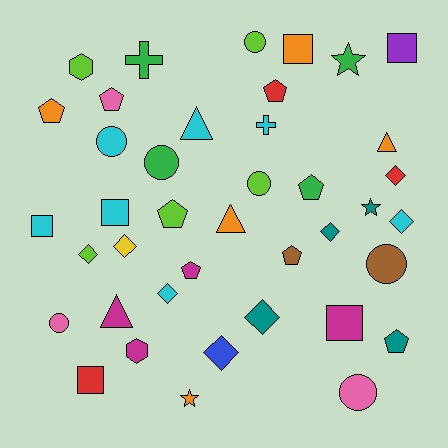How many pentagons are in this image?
There are 8 pentagons.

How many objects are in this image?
There are 40 objects.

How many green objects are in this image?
There are 4 green objects.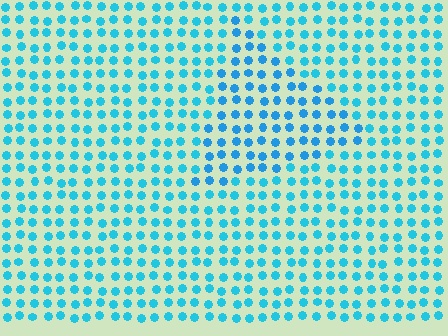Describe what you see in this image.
The image is filled with small cyan elements in a uniform arrangement. A triangle-shaped region is visible where the elements are tinted to a slightly different hue, forming a subtle color boundary.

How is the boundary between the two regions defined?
The boundary is defined purely by a slight shift in hue (about 15 degrees). Spacing, size, and orientation are identical on both sides.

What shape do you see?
I see a triangle.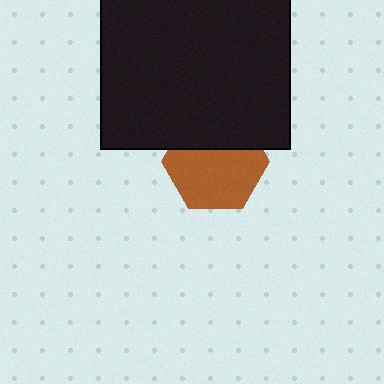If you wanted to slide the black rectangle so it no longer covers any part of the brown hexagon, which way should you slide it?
Slide it up — that is the most direct way to separate the two shapes.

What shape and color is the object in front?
The object in front is a black rectangle.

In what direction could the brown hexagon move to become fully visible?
The brown hexagon could move down. That would shift it out from behind the black rectangle entirely.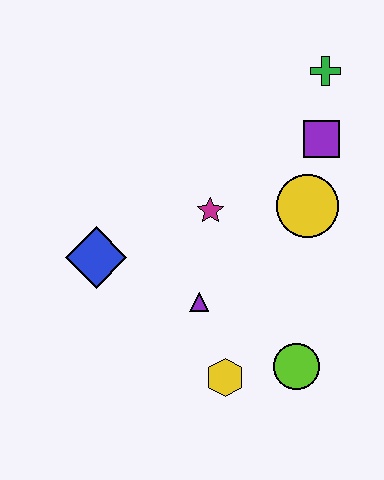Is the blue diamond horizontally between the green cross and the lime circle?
No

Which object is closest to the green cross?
The purple square is closest to the green cross.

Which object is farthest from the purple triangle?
The green cross is farthest from the purple triangle.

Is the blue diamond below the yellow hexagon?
No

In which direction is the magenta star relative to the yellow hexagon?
The magenta star is above the yellow hexagon.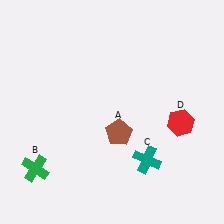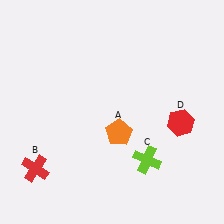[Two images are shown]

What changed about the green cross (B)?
In Image 1, B is green. In Image 2, it changed to red.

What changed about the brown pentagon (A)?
In Image 1, A is brown. In Image 2, it changed to orange.